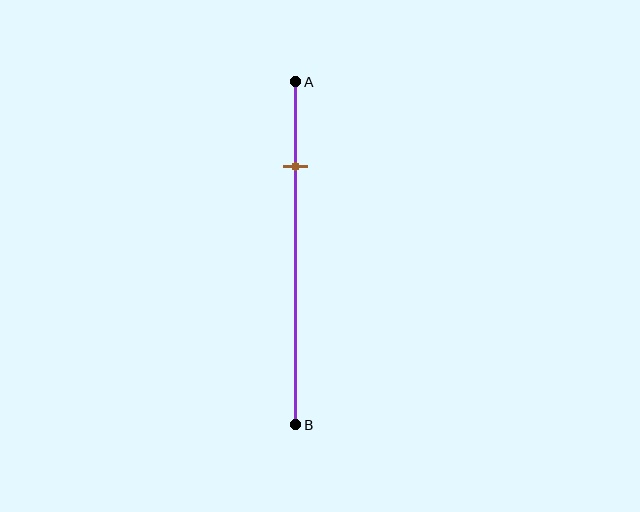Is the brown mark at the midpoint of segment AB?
No, the mark is at about 25% from A, not at the 50% midpoint.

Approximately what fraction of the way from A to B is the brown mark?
The brown mark is approximately 25% of the way from A to B.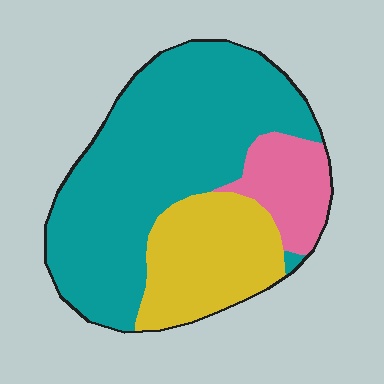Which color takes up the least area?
Pink, at roughly 15%.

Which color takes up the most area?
Teal, at roughly 60%.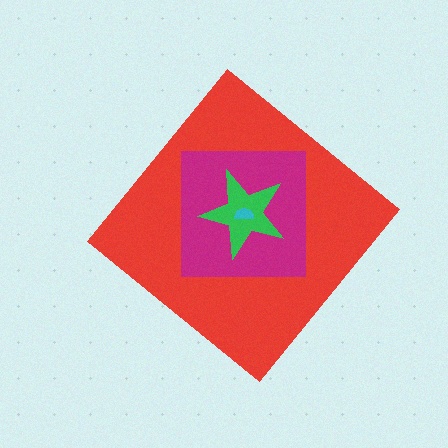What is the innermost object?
The cyan semicircle.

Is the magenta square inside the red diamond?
Yes.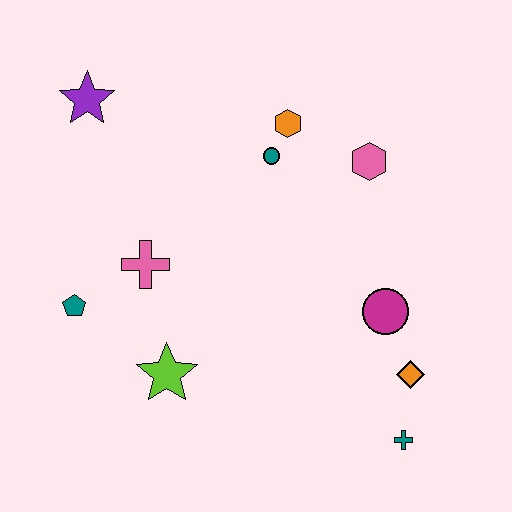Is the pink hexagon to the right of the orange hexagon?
Yes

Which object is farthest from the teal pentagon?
The teal cross is farthest from the teal pentagon.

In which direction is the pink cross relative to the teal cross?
The pink cross is to the left of the teal cross.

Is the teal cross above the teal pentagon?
No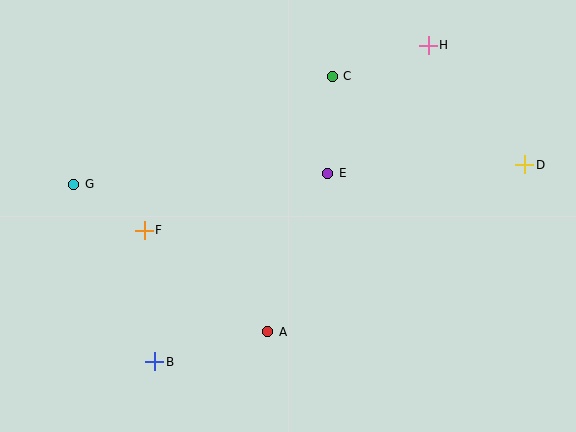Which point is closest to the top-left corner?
Point G is closest to the top-left corner.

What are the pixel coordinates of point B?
Point B is at (155, 362).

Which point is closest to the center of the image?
Point E at (328, 173) is closest to the center.